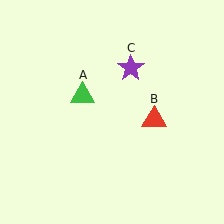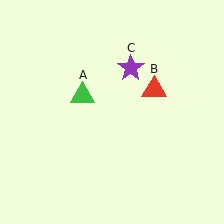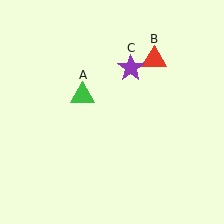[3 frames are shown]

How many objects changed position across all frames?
1 object changed position: red triangle (object B).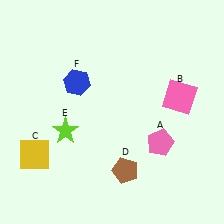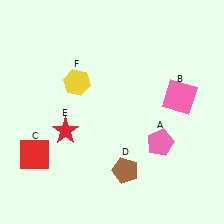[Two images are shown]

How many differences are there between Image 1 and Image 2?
There are 3 differences between the two images.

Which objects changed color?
C changed from yellow to red. E changed from lime to red. F changed from blue to yellow.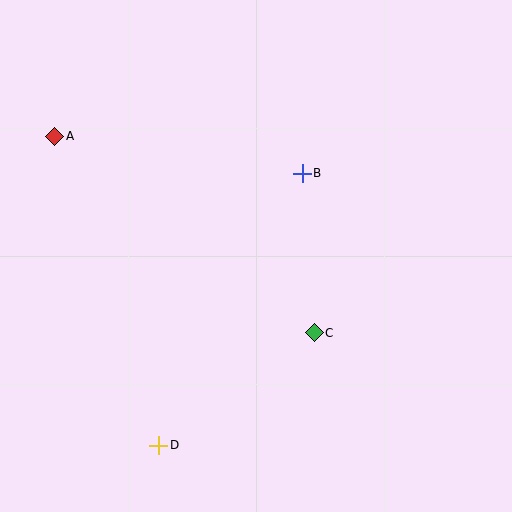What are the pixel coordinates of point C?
Point C is at (314, 333).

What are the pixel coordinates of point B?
Point B is at (302, 173).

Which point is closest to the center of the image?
Point B at (302, 173) is closest to the center.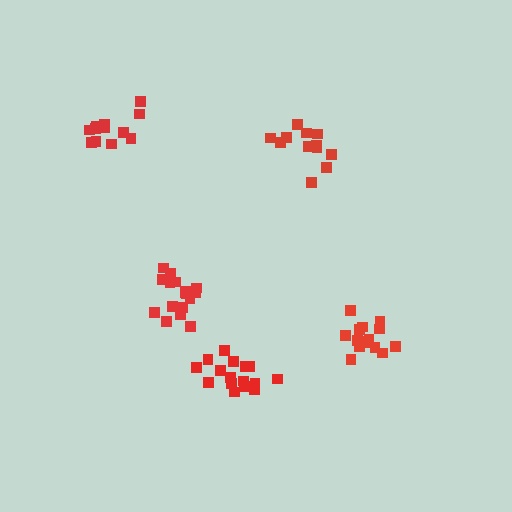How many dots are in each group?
Group 1: 15 dots, Group 2: 14 dots, Group 3: 16 dots, Group 4: 17 dots, Group 5: 12 dots (74 total).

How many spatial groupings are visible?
There are 5 spatial groupings.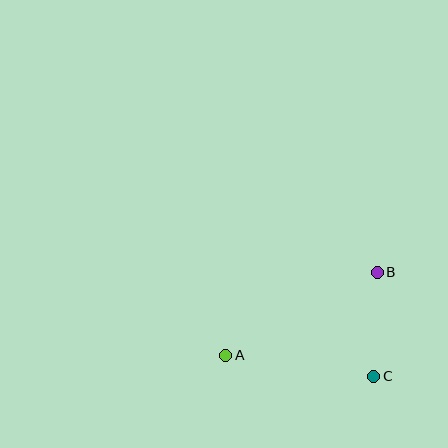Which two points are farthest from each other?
Points A and B are farthest from each other.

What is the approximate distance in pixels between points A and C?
The distance between A and C is approximately 149 pixels.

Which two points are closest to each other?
Points B and C are closest to each other.